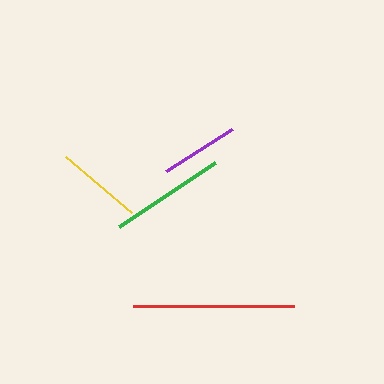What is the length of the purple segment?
The purple segment is approximately 78 pixels long.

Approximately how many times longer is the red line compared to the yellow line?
The red line is approximately 1.9 times the length of the yellow line.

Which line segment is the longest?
The red line is the longest at approximately 161 pixels.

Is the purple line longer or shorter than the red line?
The red line is longer than the purple line.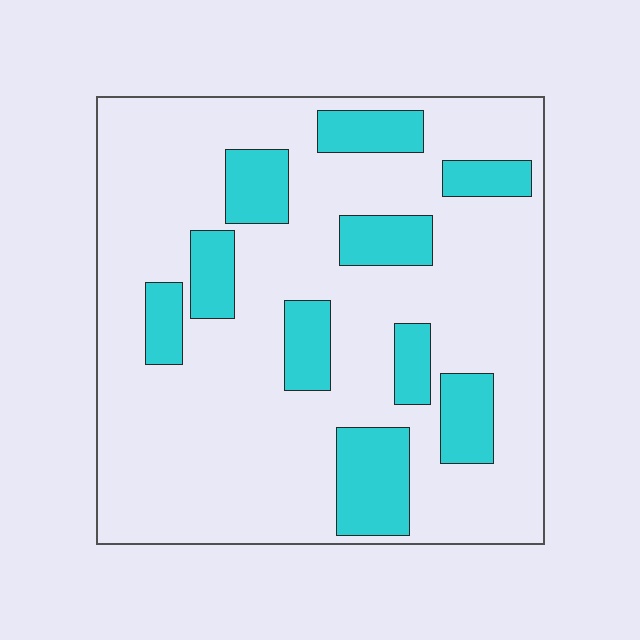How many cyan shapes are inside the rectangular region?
10.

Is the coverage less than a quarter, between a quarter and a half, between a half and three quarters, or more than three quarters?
Less than a quarter.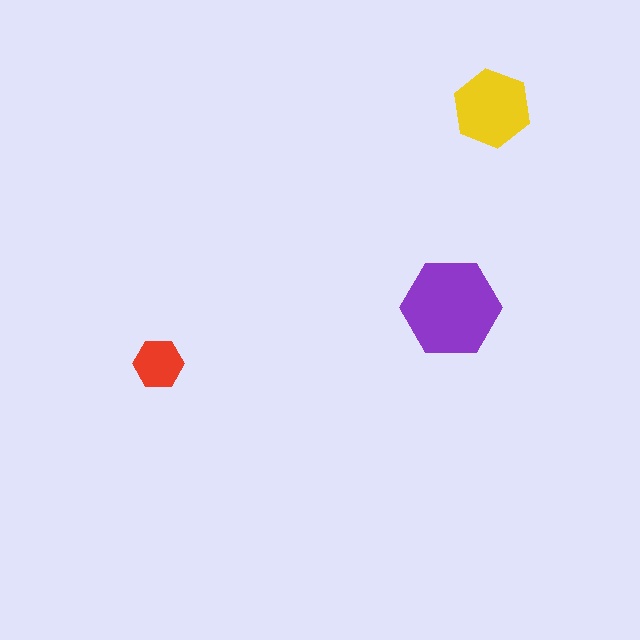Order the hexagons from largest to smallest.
the purple one, the yellow one, the red one.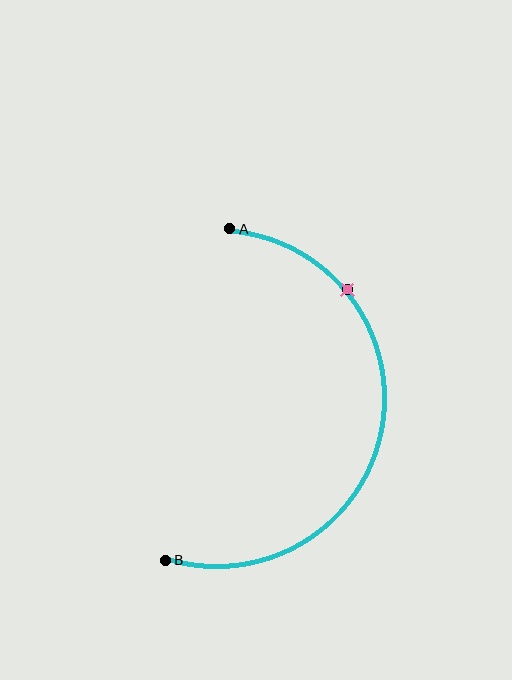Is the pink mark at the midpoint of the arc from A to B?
No. The pink mark lies on the arc but is closer to endpoint A. The arc midpoint would be at the point on the curve equidistant along the arc from both A and B.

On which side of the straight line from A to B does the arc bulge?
The arc bulges to the right of the straight line connecting A and B.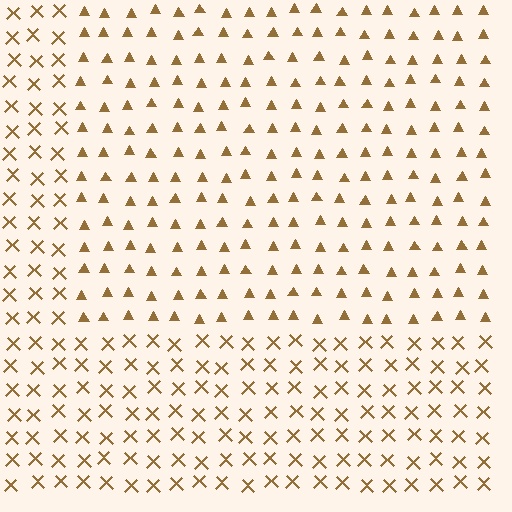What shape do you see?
I see a rectangle.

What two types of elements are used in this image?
The image uses triangles inside the rectangle region and X marks outside it.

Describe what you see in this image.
The image is filled with small brown elements arranged in a uniform grid. A rectangle-shaped region contains triangles, while the surrounding area contains X marks. The boundary is defined purely by the change in element shape.